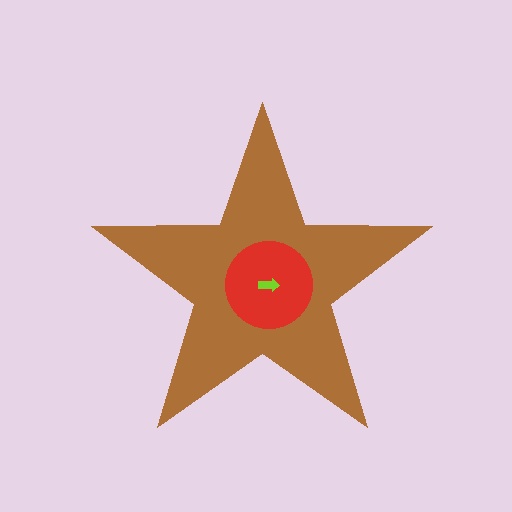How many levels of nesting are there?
3.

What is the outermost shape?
The brown star.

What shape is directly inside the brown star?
The red circle.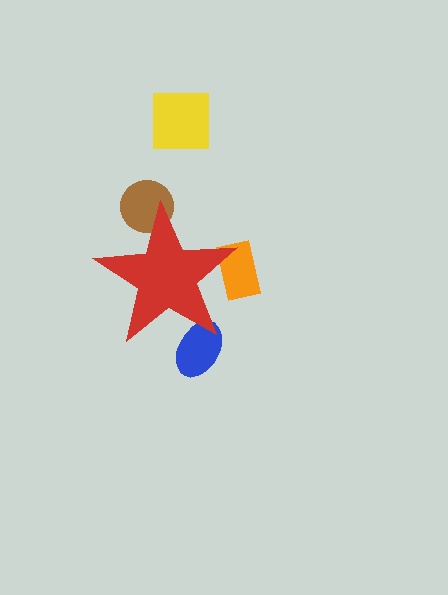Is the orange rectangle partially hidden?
Yes, the orange rectangle is partially hidden behind the red star.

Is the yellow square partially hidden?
No, the yellow square is fully visible.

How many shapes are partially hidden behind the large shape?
3 shapes are partially hidden.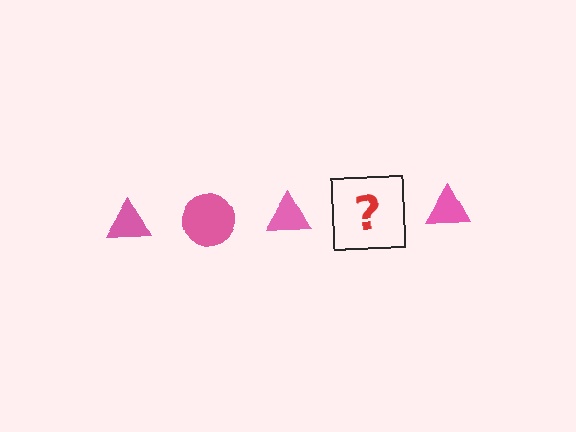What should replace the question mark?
The question mark should be replaced with a pink circle.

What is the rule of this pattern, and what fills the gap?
The rule is that the pattern cycles through triangle, circle shapes in pink. The gap should be filled with a pink circle.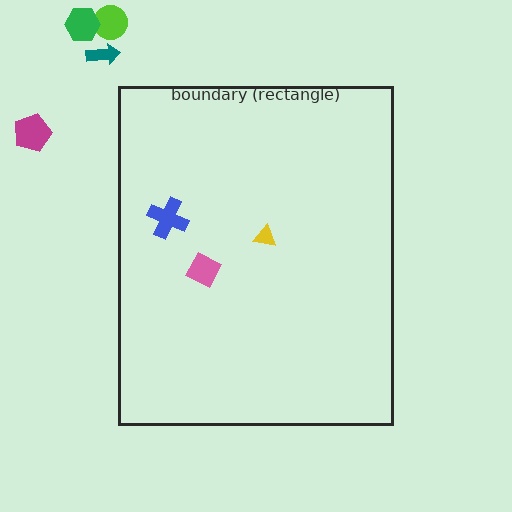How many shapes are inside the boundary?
3 inside, 4 outside.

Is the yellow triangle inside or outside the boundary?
Inside.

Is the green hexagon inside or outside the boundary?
Outside.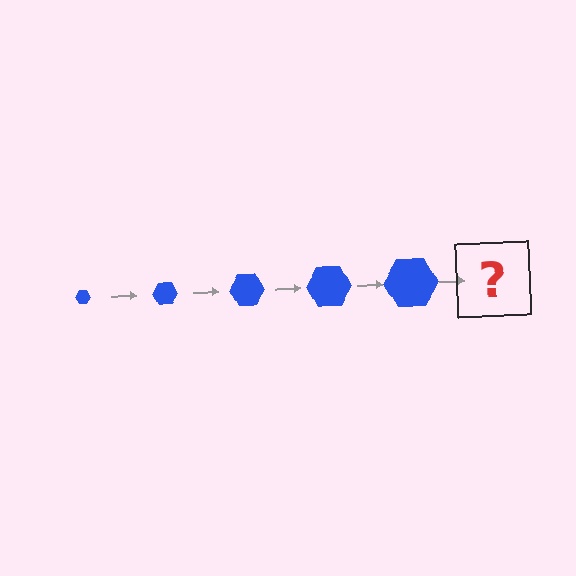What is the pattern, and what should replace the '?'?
The pattern is that the hexagon gets progressively larger each step. The '?' should be a blue hexagon, larger than the previous one.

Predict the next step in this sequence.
The next step is a blue hexagon, larger than the previous one.